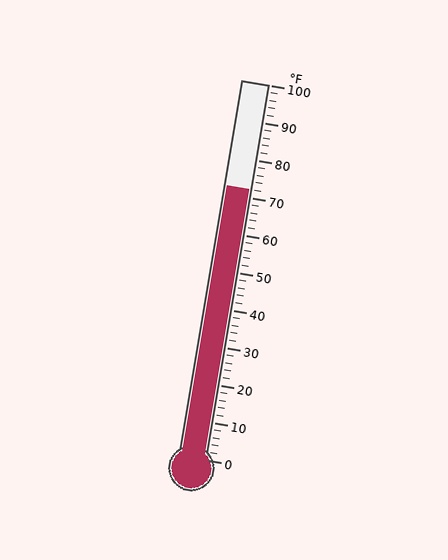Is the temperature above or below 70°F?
The temperature is above 70°F.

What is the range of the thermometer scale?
The thermometer scale ranges from 0°F to 100°F.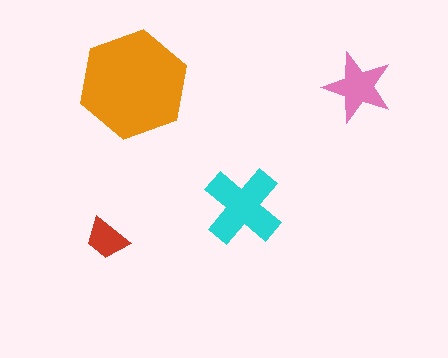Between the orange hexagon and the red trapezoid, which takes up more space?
The orange hexagon.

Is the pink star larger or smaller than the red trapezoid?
Larger.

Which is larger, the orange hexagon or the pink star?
The orange hexagon.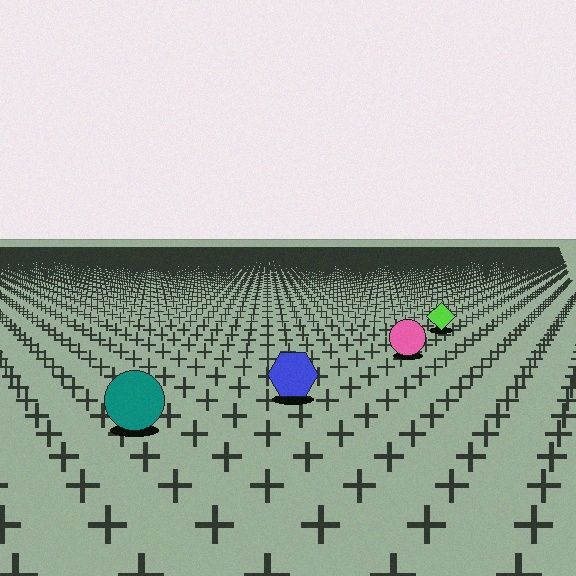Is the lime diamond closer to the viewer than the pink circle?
No. The pink circle is closer — you can tell from the texture gradient: the ground texture is coarser near it.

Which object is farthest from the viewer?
The lime diamond is farthest from the viewer. It appears smaller and the ground texture around it is denser.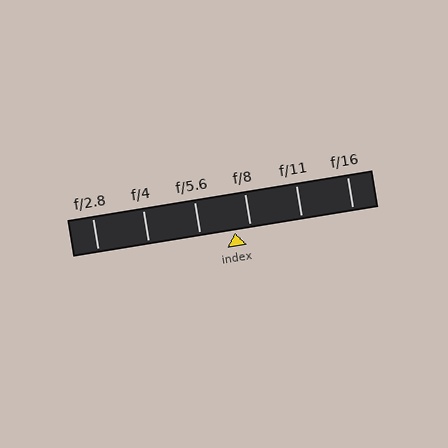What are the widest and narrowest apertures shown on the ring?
The widest aperture shown is f/2.8 and the narrowest is f/16.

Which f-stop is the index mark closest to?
The index mark is closest to f/8.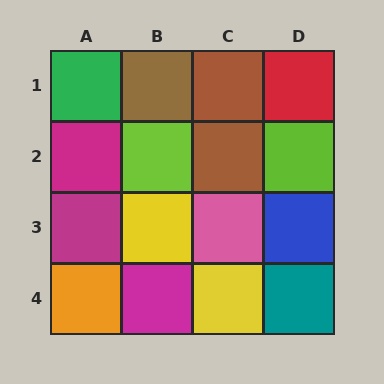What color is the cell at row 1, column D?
Red.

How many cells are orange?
1 cell is orange.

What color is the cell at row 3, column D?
Blue.